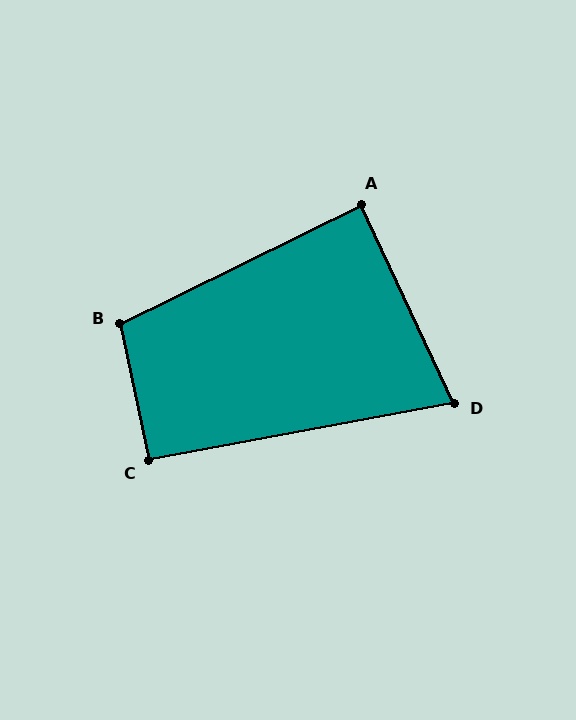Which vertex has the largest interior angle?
B, at approximately 104 degrees.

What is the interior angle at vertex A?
Approximately 89 degrees (approximately right).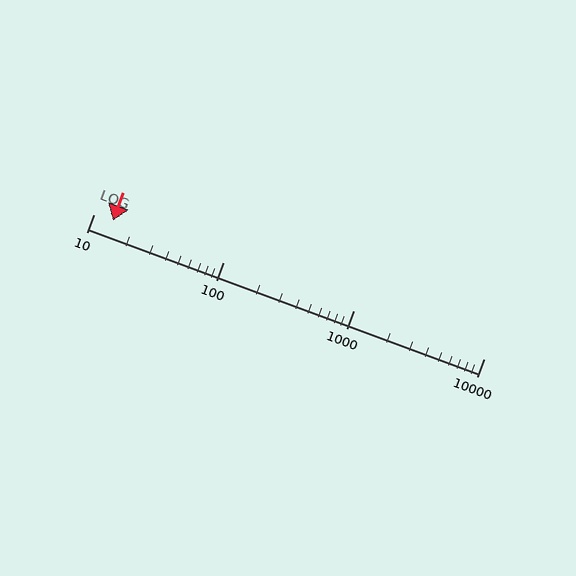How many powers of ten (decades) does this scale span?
The scale spans 3 decades, from 10 to 10000.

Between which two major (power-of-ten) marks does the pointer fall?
The pointer is between 10 and 100.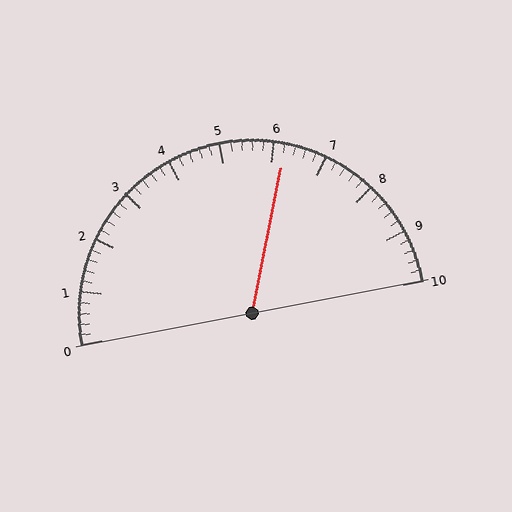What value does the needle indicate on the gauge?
The needle indicates approximately 6.2.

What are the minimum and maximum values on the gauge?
The gauge ranges from 0 to 10.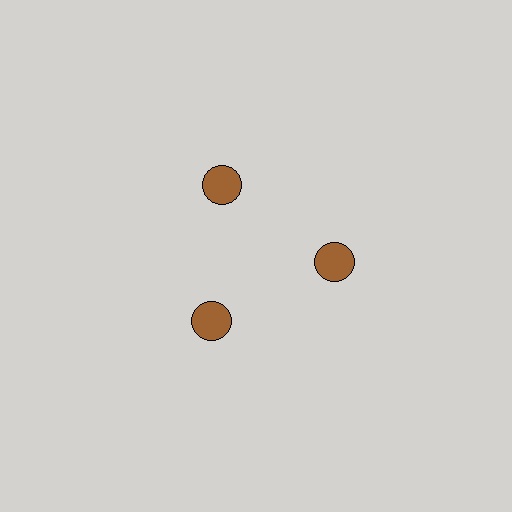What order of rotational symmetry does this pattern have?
This pattern has 3-fold rotational symmetry.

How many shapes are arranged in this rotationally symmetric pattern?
There are 3 shapes, arranged in 3 groups of 1.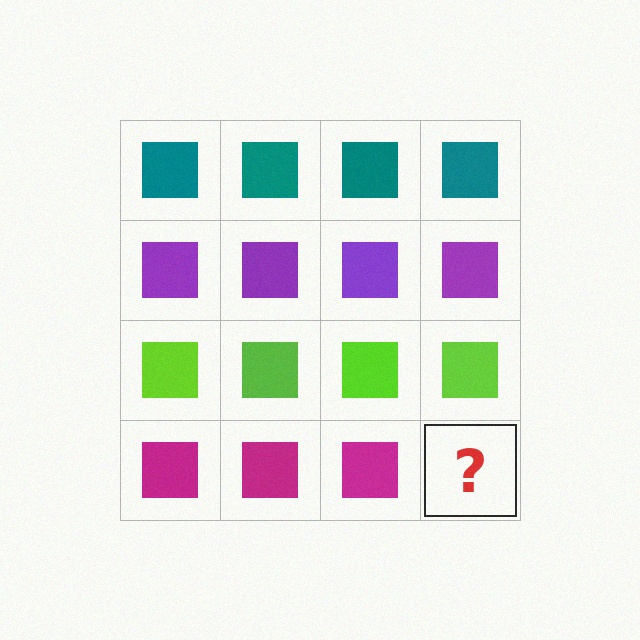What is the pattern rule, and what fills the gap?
The rule is that each row has a consistent color. The gap should be filled with a magenta square.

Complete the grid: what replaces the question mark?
The question mark should be replaced with a magenta square.